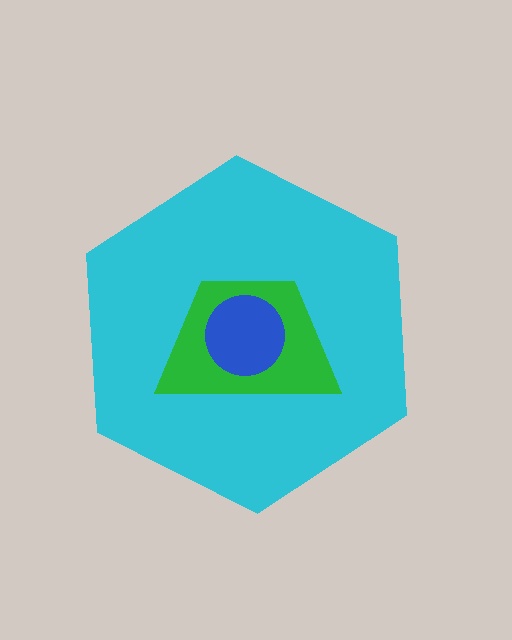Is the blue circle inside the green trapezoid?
Yes.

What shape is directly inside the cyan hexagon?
The green trapezoid.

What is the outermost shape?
The cyan hexagon.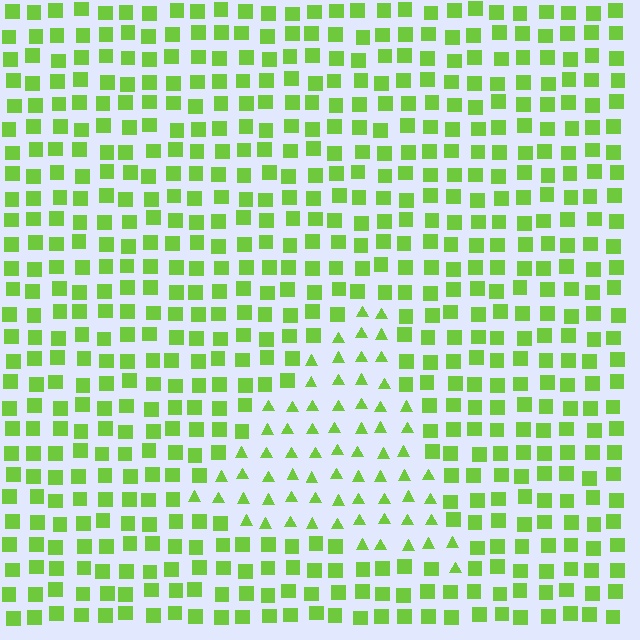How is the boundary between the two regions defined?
The boundary is defined by a change in element shape: triangles inside vs. squares outside. All elements share the same color and spacing.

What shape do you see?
I see a triangle.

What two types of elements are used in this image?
The image uses triangles inside the triangle region and squares outside it.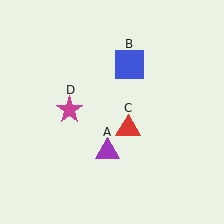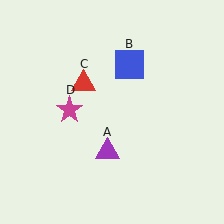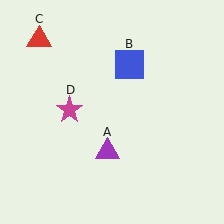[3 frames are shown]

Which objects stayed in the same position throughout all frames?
Purple triangle (object A) and blue square (object B) and magenta star (object D) remained stationary.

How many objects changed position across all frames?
1 object changed position: red triangle (object C).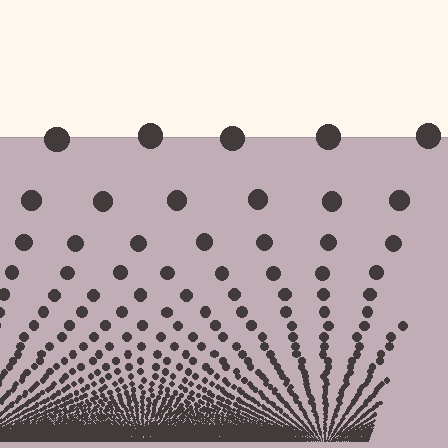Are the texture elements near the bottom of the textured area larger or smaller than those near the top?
Smaller. The gradient is inverted — elements near the bottom are smaller and denser.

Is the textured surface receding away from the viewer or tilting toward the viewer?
The surface appears to tilt toward the viewer. Texture elements get larger and sparser toward the top.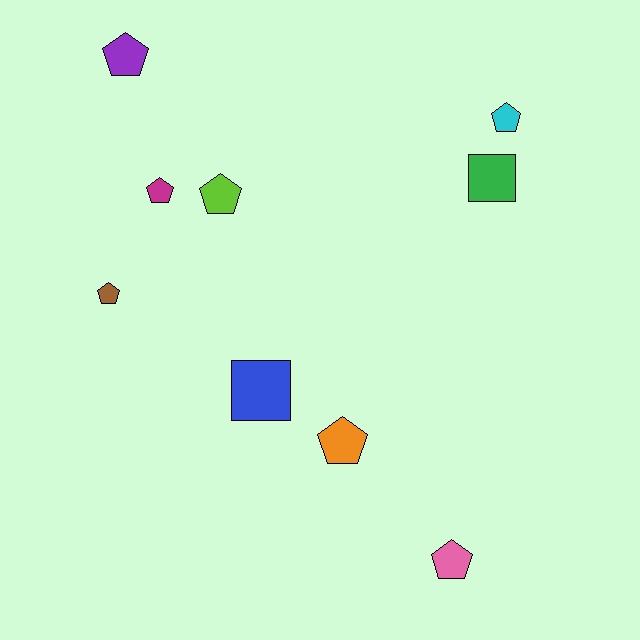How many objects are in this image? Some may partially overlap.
There are 9 objects.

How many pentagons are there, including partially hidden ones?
There are 7 pentagons.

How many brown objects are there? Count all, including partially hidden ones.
There is 1 brown object.